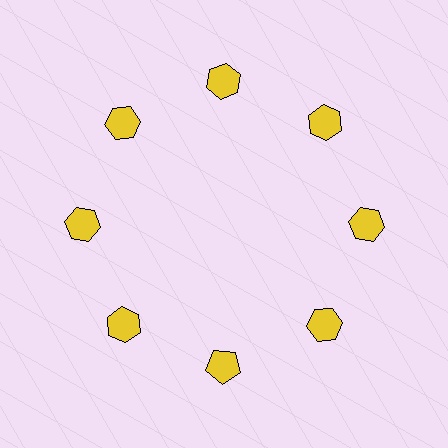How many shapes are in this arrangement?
There are 8 shapes arranged in a ring pattern.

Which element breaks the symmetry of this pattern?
The yellow pentagon at roughly the 6 o'clock position breaks the symmetry. All other shapes are yellow hexagons.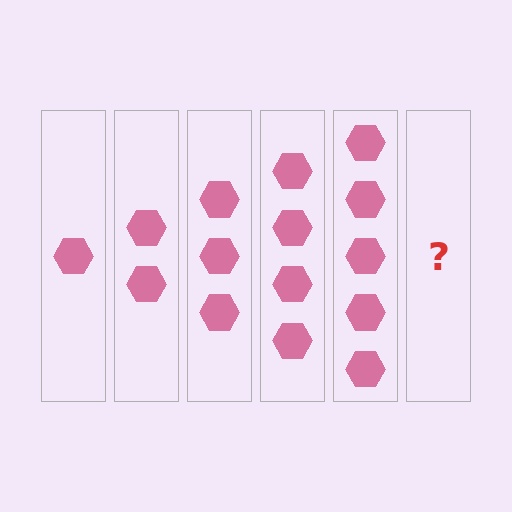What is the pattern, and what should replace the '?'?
The pattern is that each step adds one more hexagon. The '?' should be 6 hexagons.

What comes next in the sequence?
The next element should be 6 hexagons.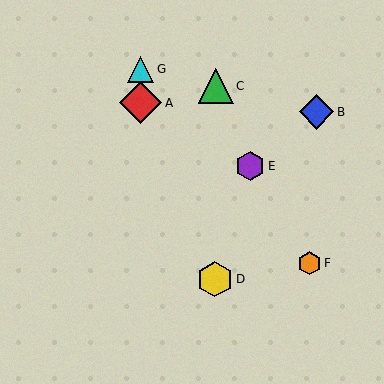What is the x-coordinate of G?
Object G is at x≈141.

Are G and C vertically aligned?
No, G is at x≈141 and C is at x≈216.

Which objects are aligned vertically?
Objects A, G are aligned vertically.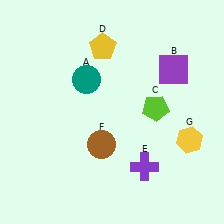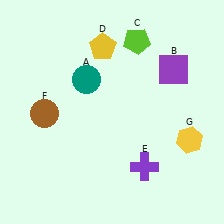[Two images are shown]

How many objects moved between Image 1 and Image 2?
2 objects moved between the two images.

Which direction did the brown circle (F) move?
The brown circle (F) moved left.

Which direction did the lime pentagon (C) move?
The lime pentagon (C) moved up.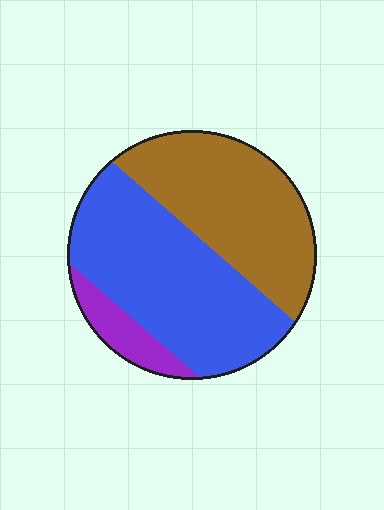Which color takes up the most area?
Blue, at roughly 50%.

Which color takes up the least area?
Purple, at roughly 10%.